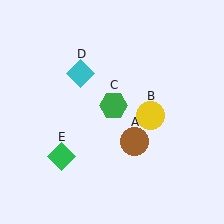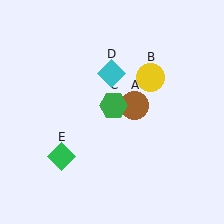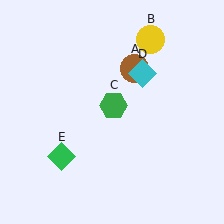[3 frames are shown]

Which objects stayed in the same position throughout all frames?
Green hexagon (object C) and green diamond (object E) remained stationary.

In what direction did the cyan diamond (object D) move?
The cyan diamond (object D) moved right.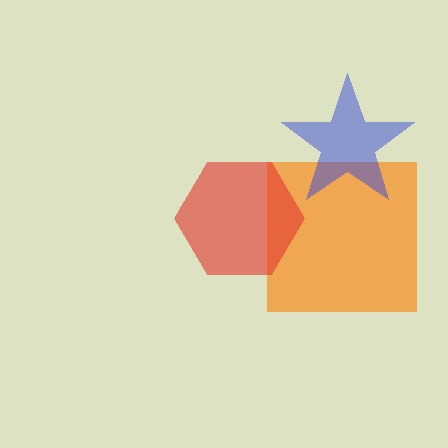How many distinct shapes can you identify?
There are 3 distinct shapes: an orange square, a blue star, a red hexagon.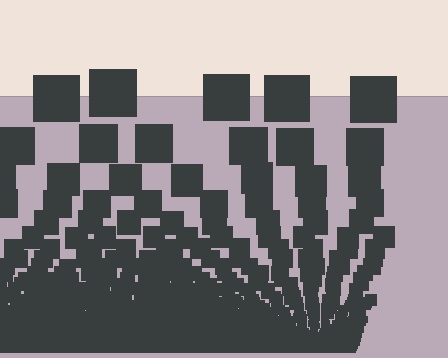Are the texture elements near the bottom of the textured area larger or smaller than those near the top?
Smaller. The gradient is inverted — elements near the bottom are smaller and denser.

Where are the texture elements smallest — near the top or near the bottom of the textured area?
Near the bottom.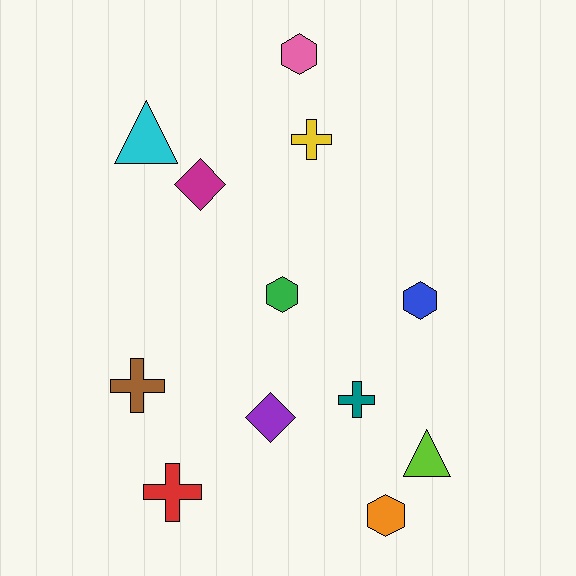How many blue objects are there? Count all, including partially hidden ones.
There is 1 blue object.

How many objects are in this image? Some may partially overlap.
There are 12 objects.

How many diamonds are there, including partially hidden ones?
There are 2 diamonds.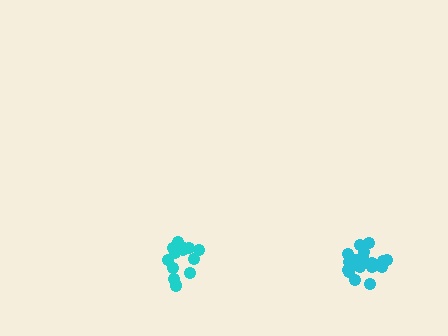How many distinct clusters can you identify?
There are 2 distinct clusters.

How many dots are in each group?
Group 1: 19 dots, Group 2: 13 dots (32 total).